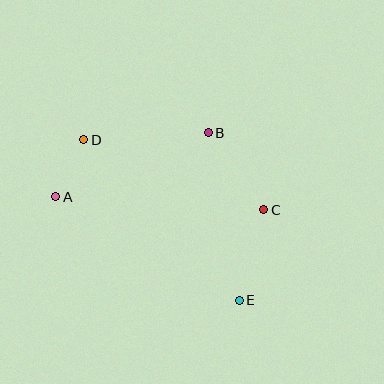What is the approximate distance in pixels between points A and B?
The distance between A and B is approximately 165 pixels.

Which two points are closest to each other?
Points A and D are closest to each other.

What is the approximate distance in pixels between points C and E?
The distance between C and E is approximately 94 pixels.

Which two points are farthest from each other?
Points D and E are farthest from each other.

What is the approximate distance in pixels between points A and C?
The distance between A and C is approximately 209 pixels.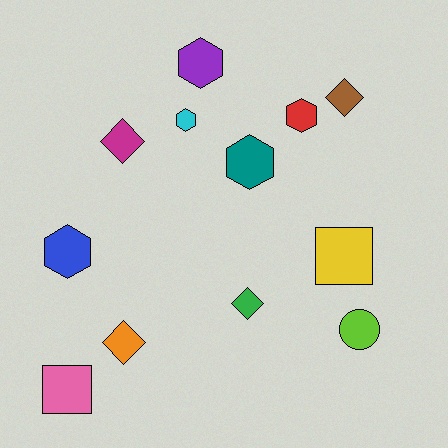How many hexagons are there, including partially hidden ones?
There are 5 hexagons.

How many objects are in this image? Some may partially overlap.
There are 12 objects.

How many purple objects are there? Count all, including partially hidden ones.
There is 1 purple object.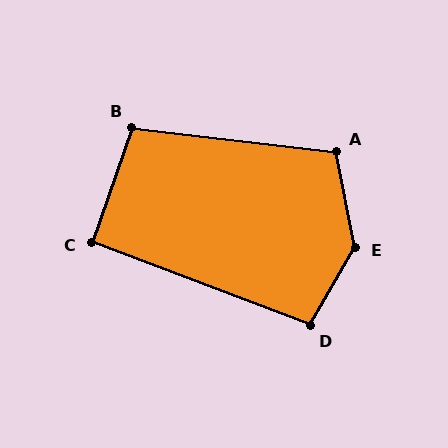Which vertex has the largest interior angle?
E, at approximately 139 degrees.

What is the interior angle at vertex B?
Approximately 102 degrees (obtuse).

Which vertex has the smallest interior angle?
C, at approximately 92 degrees.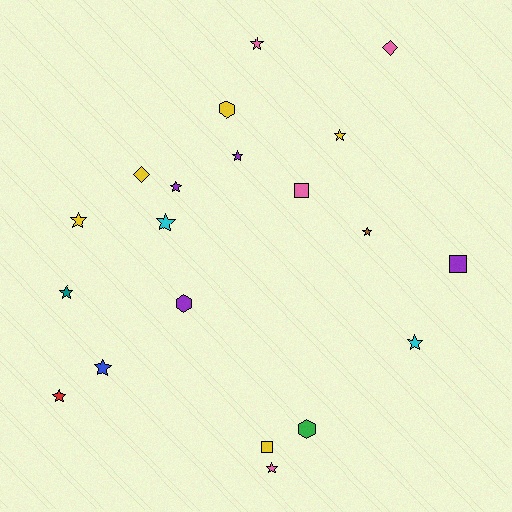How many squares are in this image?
There are 3 squares.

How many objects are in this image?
There are 20 objects.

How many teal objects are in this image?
There is 1 teal object.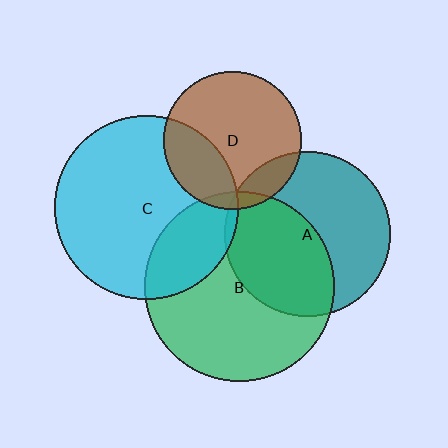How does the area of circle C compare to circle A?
Approximately 1.2 times.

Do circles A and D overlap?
Yes.